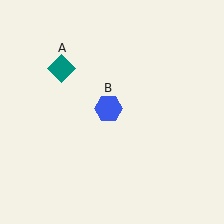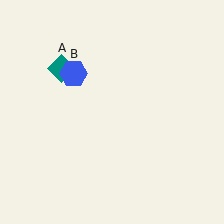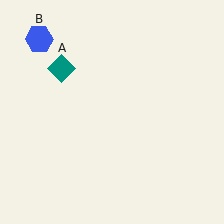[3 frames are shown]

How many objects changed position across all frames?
1 object changed position: blue hexagon (object B).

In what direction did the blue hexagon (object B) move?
The blue hexagon (object B) moved up and to the left.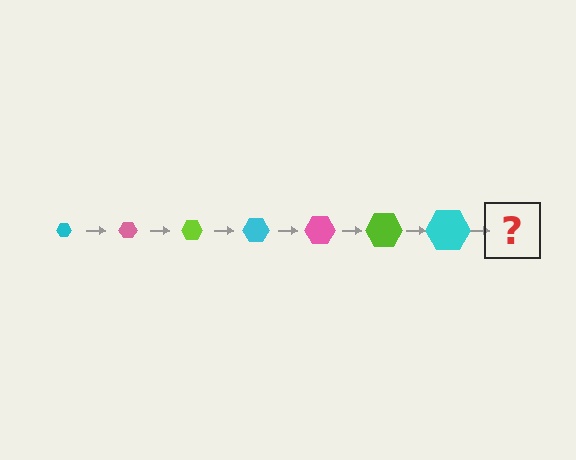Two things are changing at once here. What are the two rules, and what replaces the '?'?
The two rules are that the hexagon grows larger each step and the color cycles through cyan, pink, and lime. The '?' should be a pink hexagon, larger than the previous one.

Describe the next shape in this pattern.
It should be a pink hexagon, larger than the previous one.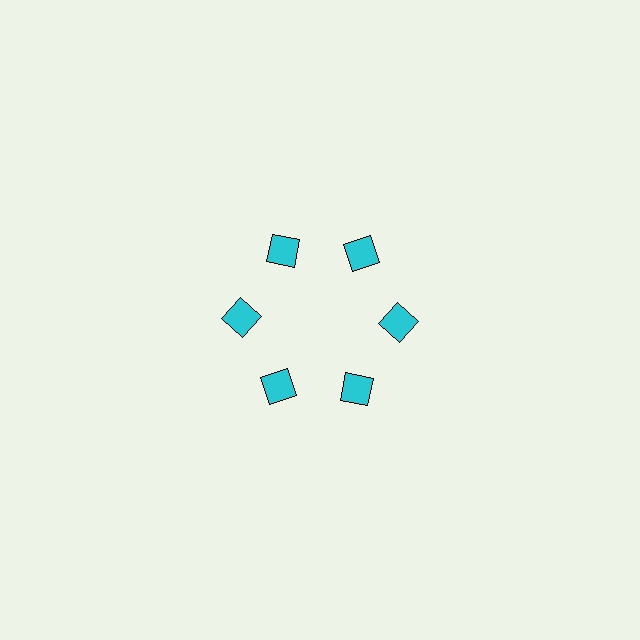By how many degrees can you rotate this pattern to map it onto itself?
The pattern maps onto itself every 60 degrees of rotation.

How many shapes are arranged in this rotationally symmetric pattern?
There are 6 shapes, arranged in 6 groups of 1.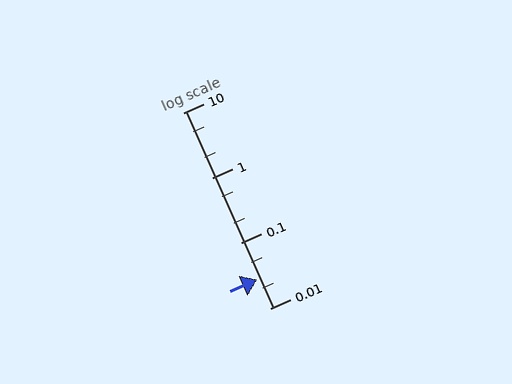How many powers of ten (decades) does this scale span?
The scale spans 3 decades, from 0.01 to 10.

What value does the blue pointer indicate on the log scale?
The pointer indicates approximately 0.028.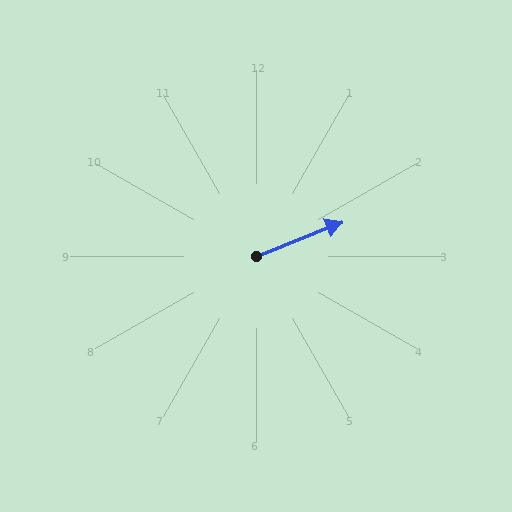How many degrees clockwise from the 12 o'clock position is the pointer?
Approximately 68 degrees.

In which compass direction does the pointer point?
East.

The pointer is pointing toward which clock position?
Roughly 2 o'clock.